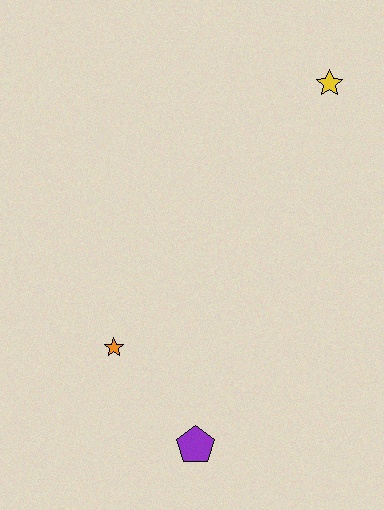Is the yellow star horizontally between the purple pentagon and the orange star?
No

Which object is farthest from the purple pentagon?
The yellow star is farthest from the purple pentagon.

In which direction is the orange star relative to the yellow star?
The orange star is below the yellow star.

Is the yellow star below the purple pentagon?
No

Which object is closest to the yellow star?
The orange star is closest to the yellow star.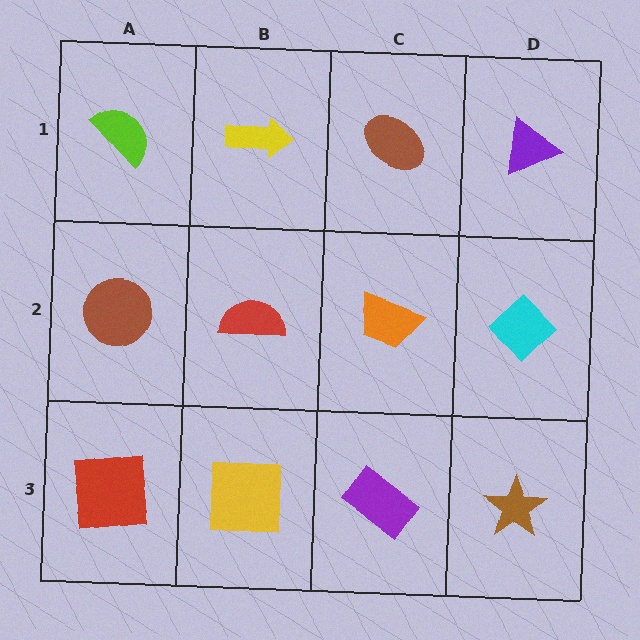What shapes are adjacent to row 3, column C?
An orange trapezoid (row 2, column C), a yellow square (row 3, column B), a brown star (row 3, column D).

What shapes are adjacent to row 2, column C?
A brown ellipse (row 1, column C), a purple rectangle (row 3, column C), a red semicircle (row 2, column B), a cyan diamond (row 2, column D).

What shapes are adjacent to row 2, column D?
A purple triangle (row 1, column D), a brown star (row 3, column D), an orange trapezoid (row 2, column C).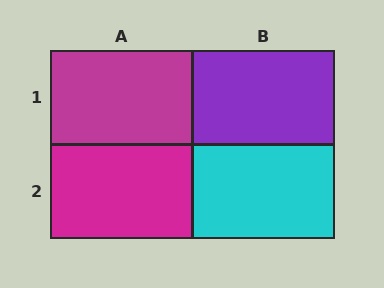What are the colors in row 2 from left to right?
Magenta, cyan.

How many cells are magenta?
2 cells are magenta.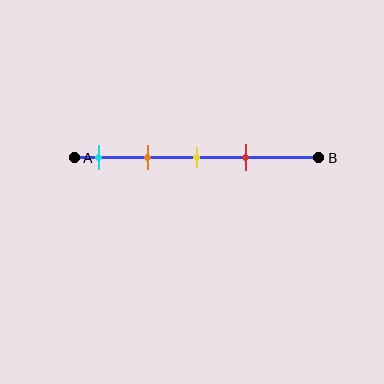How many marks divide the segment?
There are 4 marks dividing the segment.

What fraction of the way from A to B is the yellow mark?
The yellow mark is approximately 50% (0.5) of the way from A to B.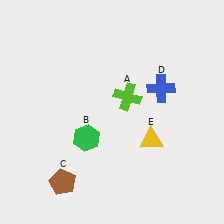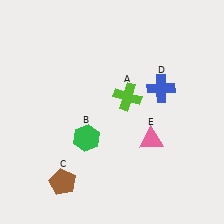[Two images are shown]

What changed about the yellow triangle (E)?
In Image 1, E is yellow. In Image 2, it changed to pink.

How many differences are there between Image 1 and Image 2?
There is 1 difference between the two images.